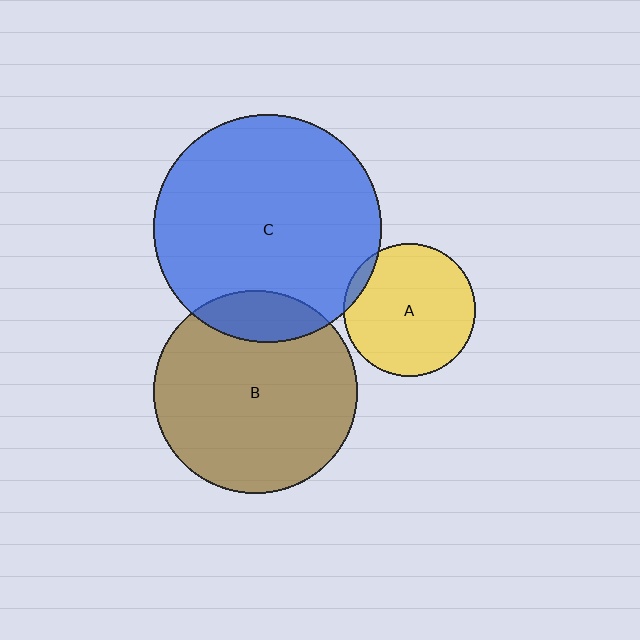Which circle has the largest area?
Circle C (blue).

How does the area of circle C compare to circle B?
Approximately 1.2 times.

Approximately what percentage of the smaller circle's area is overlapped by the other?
Approximately 5%.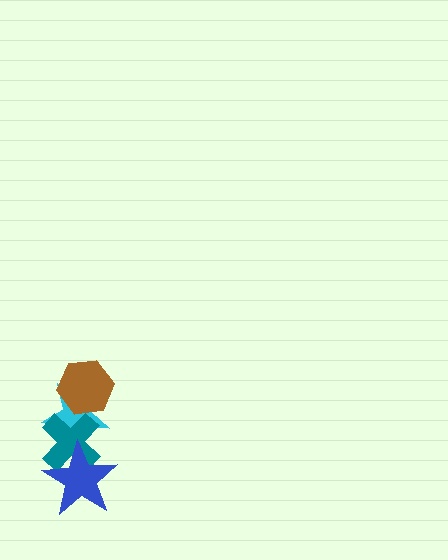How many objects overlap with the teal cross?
2 objects overlap with the teal cross.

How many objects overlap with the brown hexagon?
1 object overlaps with the brown hexagon.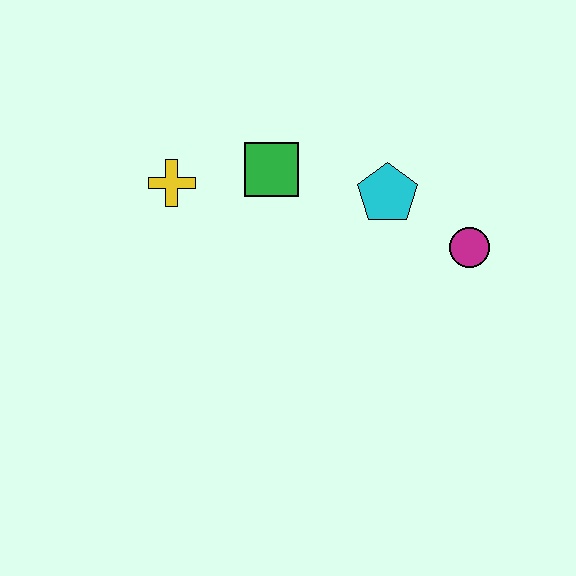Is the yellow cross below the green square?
Yes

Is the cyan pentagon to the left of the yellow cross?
No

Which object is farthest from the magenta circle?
The yellow cross is farthest from the magenta circle.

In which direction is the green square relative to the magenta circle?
The green square is to the left of the magenta circle.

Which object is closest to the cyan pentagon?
The magenta circle is closest to the cyan pentagon.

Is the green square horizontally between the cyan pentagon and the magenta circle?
No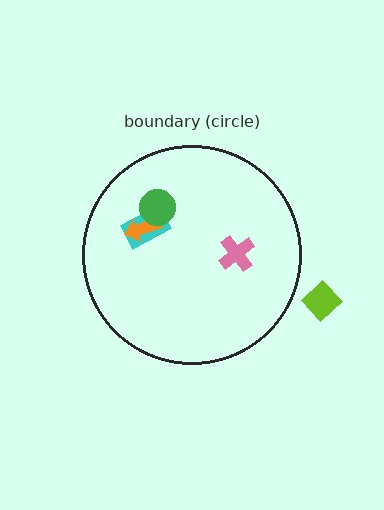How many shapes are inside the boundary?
4 inside, 1 outside.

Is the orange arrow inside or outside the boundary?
Inside.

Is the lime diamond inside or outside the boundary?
Outside.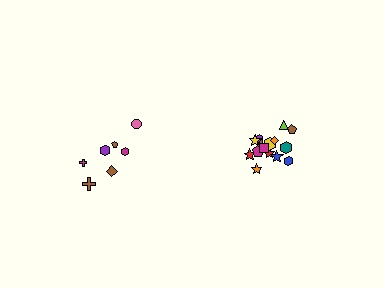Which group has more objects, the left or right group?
The right group.